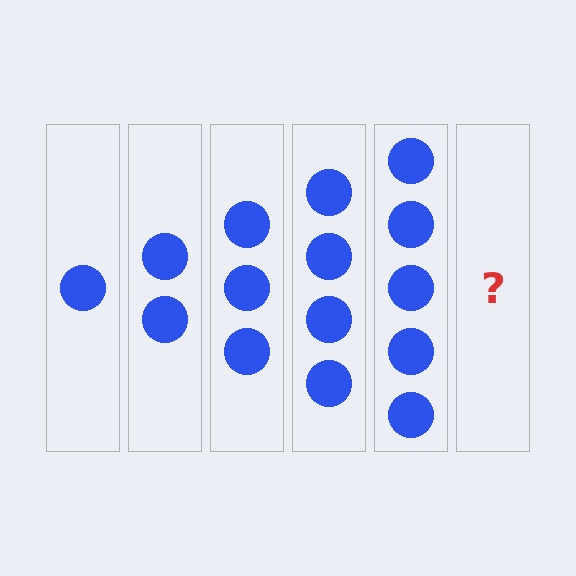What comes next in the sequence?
The next element should be 6 circles.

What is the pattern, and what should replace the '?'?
The pattern is that each step adds one more circle. The '?' should be 6 circles.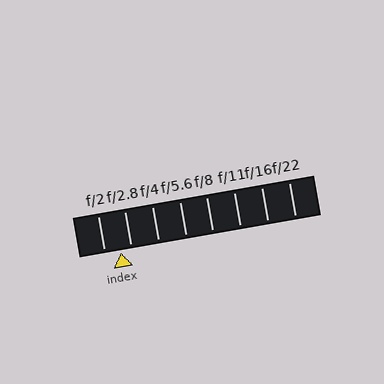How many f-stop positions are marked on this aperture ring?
There are 8 f-stop positions marked.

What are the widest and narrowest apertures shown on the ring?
The widest aperture shown is f/2 and the narrowest is f/22.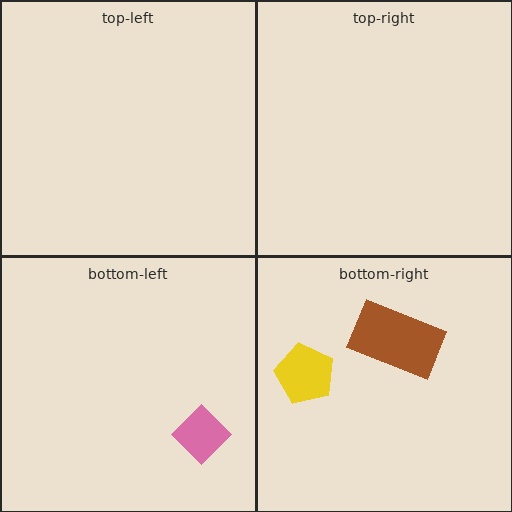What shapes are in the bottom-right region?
The brown rectangle, the yellow pentagon.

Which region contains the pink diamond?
The bottom-left region.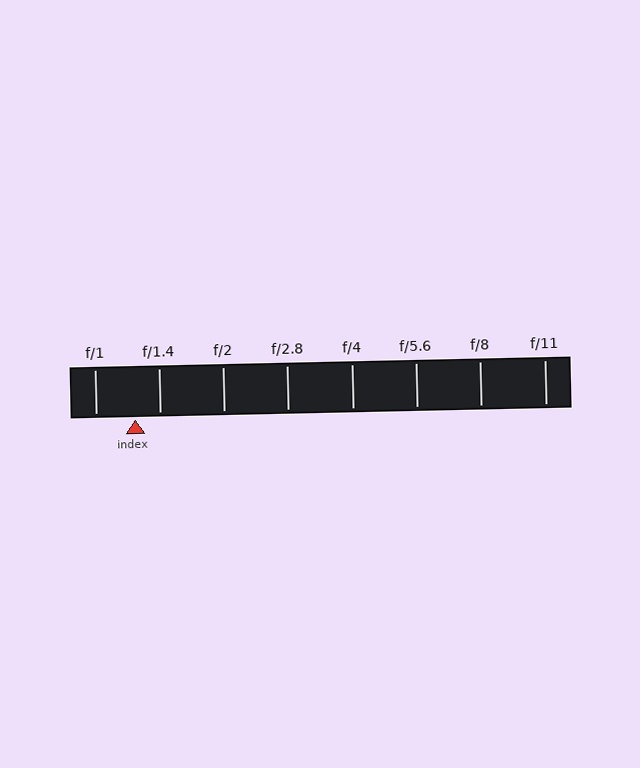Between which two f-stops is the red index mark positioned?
The index mark is between f/1 and f/1.4.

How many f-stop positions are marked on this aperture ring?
There are 8 f-stop positions marked.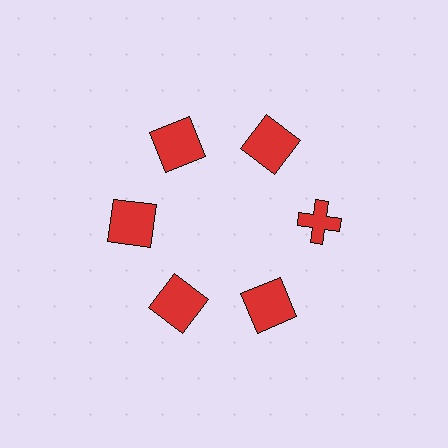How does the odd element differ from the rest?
It has a different shape: cross instead of square.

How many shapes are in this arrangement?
There are 6 shapes arranged in a ring pattern.